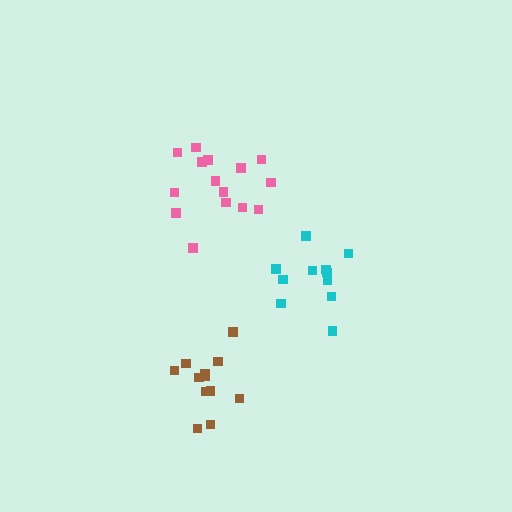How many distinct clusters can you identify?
There are 3 distinct clusters.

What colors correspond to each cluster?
The clusters are colored: cyan, pink, brown.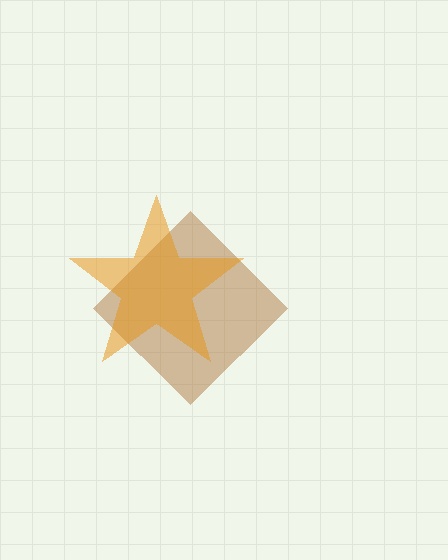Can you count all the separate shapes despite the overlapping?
Yes, there are 2 separate shapes.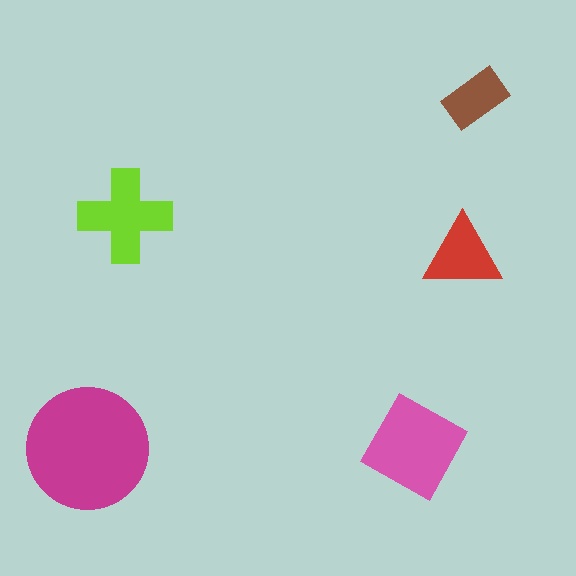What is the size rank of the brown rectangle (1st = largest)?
5th.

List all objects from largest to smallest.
The magenta circle, the pink diamond, the lime cross, the red triangle, the brown rectangle.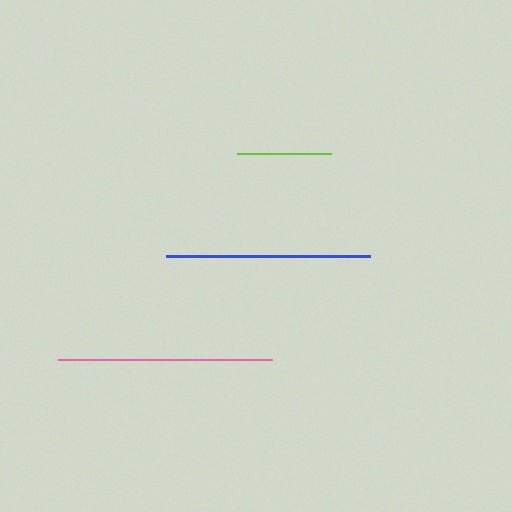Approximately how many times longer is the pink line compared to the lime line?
The pink line is approximately 2.3 times the length of the lime line.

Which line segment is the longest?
The pink line is the longest at approximately 214 pixels.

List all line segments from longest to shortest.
From longest to shortest: pink, blue, lime.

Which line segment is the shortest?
The lime line is the shortest at approximately 94 pixels.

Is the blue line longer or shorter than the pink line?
The pink line is longer than the blue line.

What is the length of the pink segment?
The pink segment is approximately 214 pixels long.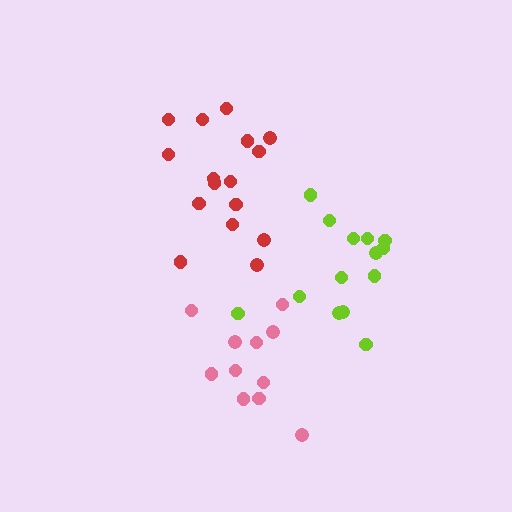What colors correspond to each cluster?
The clusters are colored: lime, red, pink.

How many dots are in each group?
Group 1: 14 dots, Group 2: 16 dots, Group 3: 11 dots (41 total).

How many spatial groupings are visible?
There are 3 spatial groupings.